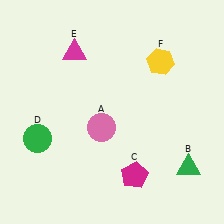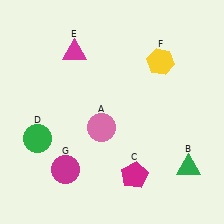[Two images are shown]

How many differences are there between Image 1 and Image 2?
There is 1 difference between the two images.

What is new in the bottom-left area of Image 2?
A magenta circle (G) was added in the bottom-left area of Image 2.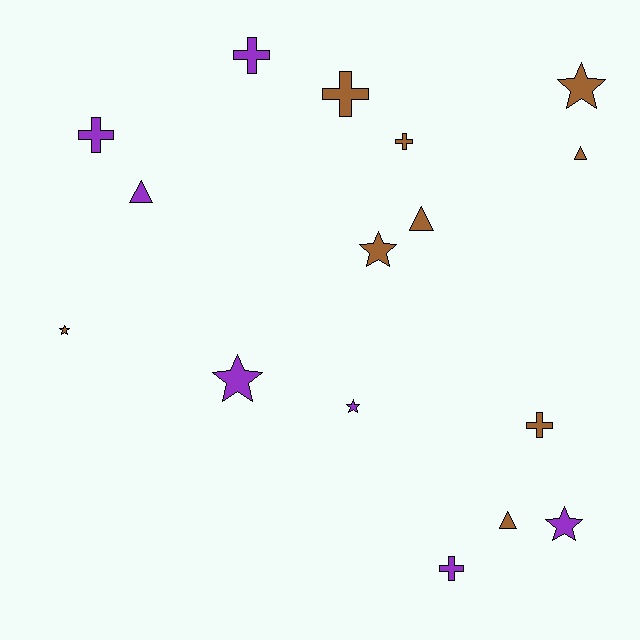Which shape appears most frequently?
Star, with 6 objects.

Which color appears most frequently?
Brown, with 9 objects.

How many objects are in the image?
There are 16 objects.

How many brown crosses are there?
There are 3 brown crosses.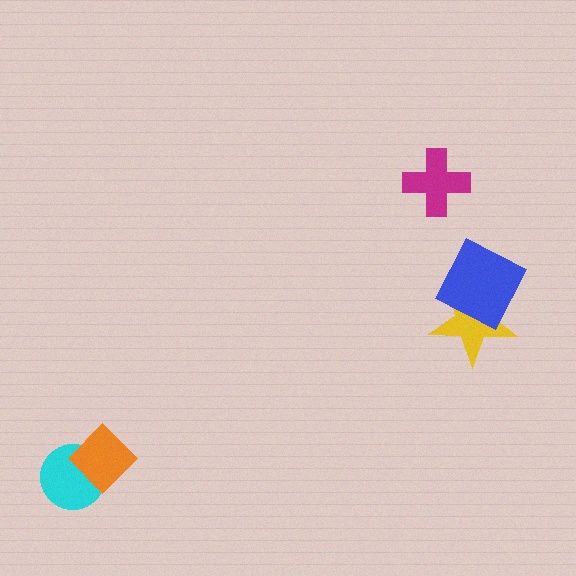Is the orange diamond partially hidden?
No, no other shape covers it.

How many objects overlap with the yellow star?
1 object overlaps with the yellow star.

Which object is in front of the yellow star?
The blue diamond is in front of the yellow star.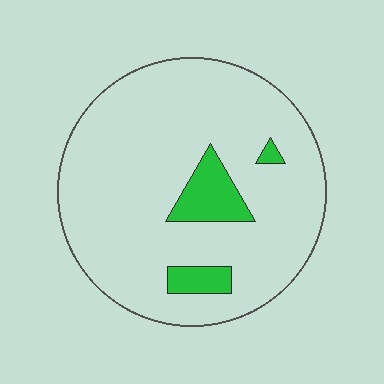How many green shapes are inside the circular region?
3.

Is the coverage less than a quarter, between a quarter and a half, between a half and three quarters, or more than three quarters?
Less than a quarter.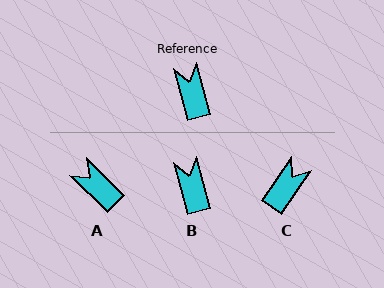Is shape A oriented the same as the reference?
No, it is off by about 30 degrees.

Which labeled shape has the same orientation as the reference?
B.